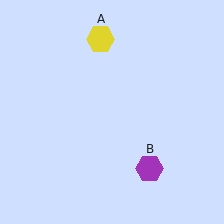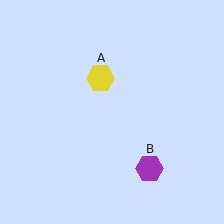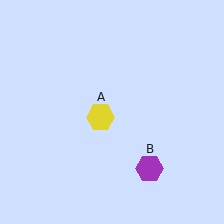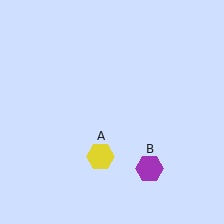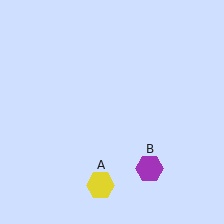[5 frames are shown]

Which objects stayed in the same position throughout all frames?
Purple hexagon (object B) remained stationary.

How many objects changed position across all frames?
1 object changed position: yellow hexagon (object A).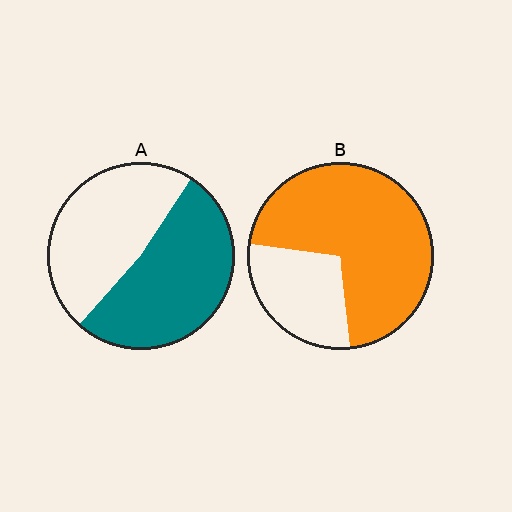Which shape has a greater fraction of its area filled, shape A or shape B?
Shape B.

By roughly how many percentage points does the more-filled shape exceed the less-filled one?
By roughly 20 percentage points (B over A).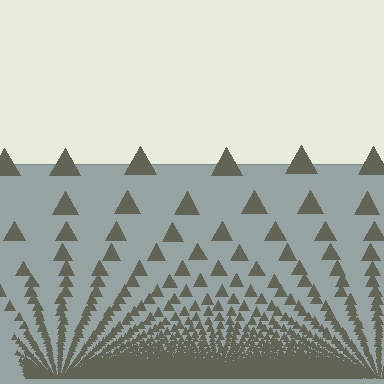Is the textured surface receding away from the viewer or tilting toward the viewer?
The surface appears to tilt toward the viewer. Texture elements get larger and sparser toward the top.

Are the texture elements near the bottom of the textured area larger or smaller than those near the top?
Smaller. The gradient is inverted — elements near the bottom are smaller and denser.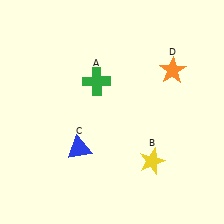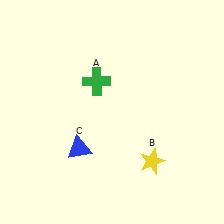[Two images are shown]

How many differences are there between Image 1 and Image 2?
There is 1 difference between the two images.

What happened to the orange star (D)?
The orange star (D) was removed in Image 2. It was in the top-right area of Image 1.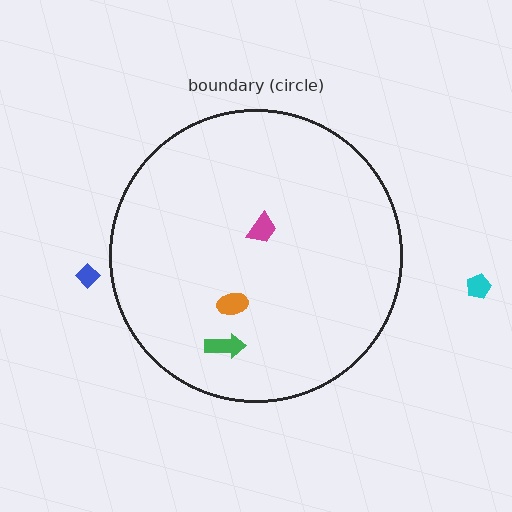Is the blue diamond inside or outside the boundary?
Outside.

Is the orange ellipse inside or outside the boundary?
Inside.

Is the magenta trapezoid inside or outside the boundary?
Inside.